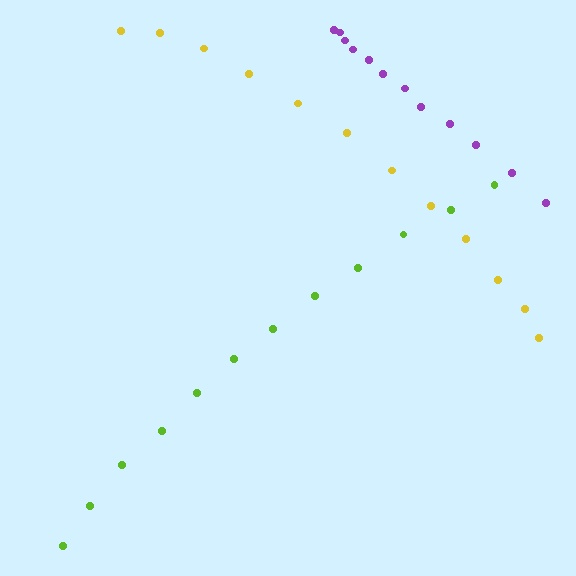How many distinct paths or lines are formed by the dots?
There are 3 distinct paths.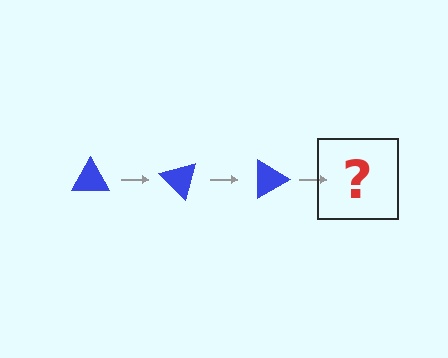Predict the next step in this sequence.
The next step is a blue triangle rotated 135 degrees.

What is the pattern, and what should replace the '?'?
The pattern is that the triangle rotates 45 degrees each step. The '?' should be a blue triangle rotated 135 degrees.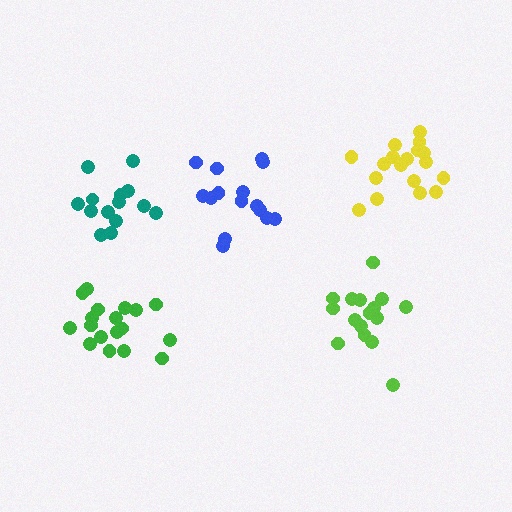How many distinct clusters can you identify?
There are 5 distinct clusters.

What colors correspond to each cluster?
The clusters are colored: green, teal, blue, lime, yellow.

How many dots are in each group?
Group 1: 18 dots, Group 2: 14 dots, Group 3: 15 dots, Group 4: 16 dots, Group 5: 18 dots (81 total).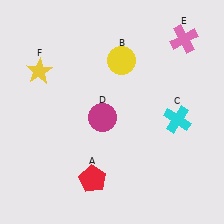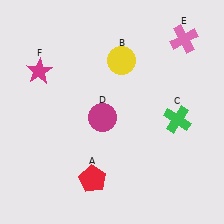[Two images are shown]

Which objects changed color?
C changed from cyan to green. F changed from yellow to magenta.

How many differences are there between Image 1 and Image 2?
There are 2 differences between the two images.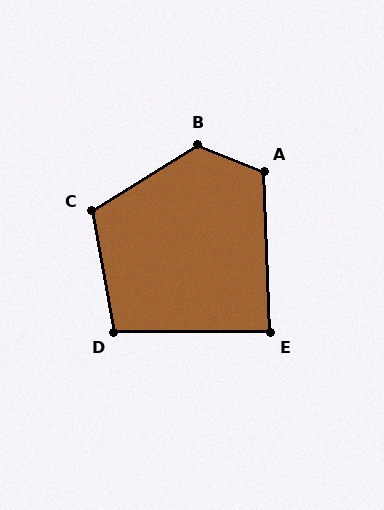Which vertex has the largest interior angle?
B, at approximately 126 degrees.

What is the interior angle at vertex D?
Approximately 101 degrees (obtuse).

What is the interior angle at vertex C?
Approximately 111 degrees (obtuse).